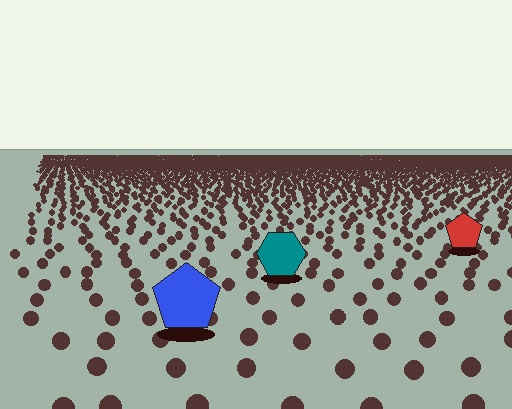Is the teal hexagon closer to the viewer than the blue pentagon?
No. The blue pentagon is closer — you can tell from the texture gradient: the ground texture is coarser near it.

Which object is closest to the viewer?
The blue pentagon is closest. The texture marks near it are larger and more spread out.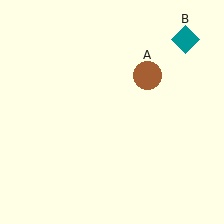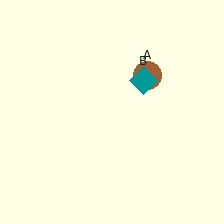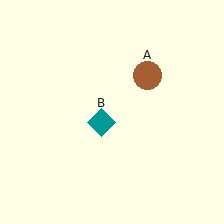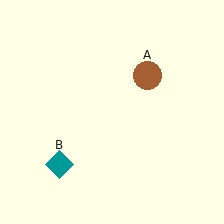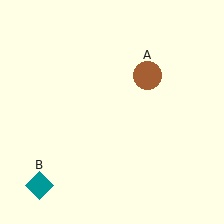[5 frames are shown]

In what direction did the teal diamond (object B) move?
The teal diamond (object B) moved down and to the left.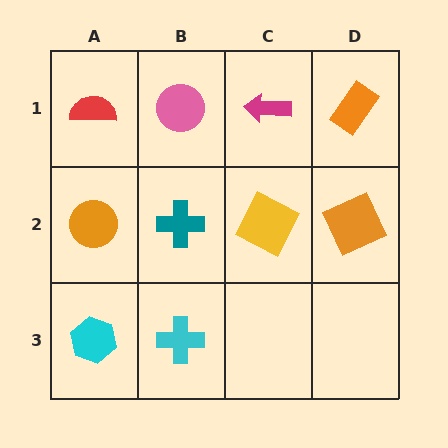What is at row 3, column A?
A cyan hexagon.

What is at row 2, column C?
A yellow square.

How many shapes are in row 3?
2 shapes.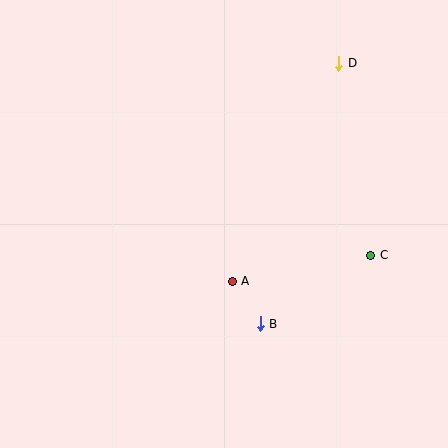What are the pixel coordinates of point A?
Point A is at (232, 281).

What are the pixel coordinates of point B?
Point B is at (260, 324).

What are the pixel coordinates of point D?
Point D is at (339, 63).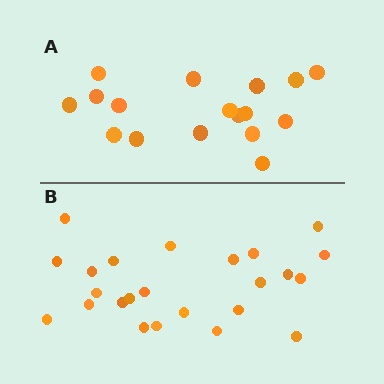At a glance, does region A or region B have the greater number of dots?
Region B (the bottom region) has more dots.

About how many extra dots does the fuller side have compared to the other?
Region B has roughly 8 or so more dots than region A.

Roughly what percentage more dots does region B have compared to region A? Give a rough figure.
About 40% more.